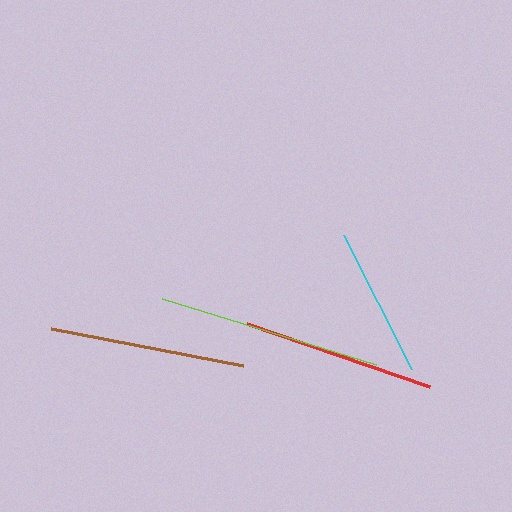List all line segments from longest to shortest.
From longest to shortest: lime, brown, red, cyan.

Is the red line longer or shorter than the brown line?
The brown line is longer than the red line.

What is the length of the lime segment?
The lime segment is approximately 223 pixels long.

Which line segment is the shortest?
The cyan line is the shortest at approximately 151 pixels.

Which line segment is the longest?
The lime line is the longest at approximately 223 pixels.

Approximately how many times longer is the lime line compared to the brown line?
The lime line is approximately 1.1 times the length of the brown line.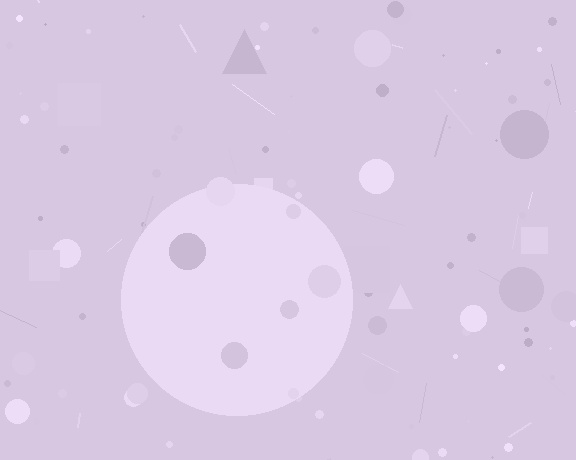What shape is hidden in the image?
A circle is hidden in the image.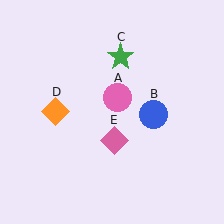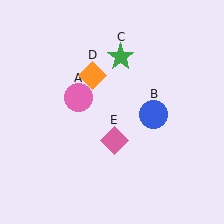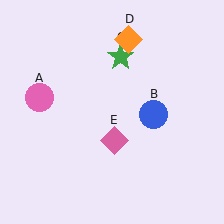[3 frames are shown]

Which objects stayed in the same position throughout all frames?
Blue circle (object B) and green star (object C) and pink diamond (object E) remained stationary.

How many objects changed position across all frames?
2 objects changed position: pink circle (object A), orange diamond (object D).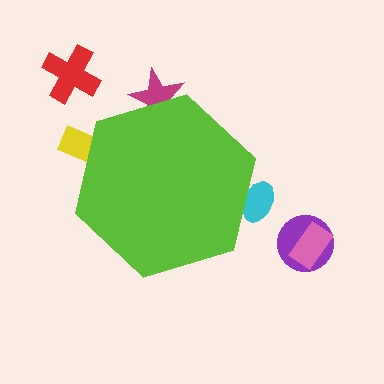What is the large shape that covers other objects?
A lime hexagon.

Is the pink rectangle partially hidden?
No, the pink rectangle is fully visible.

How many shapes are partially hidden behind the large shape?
3 shapes are partially hidden.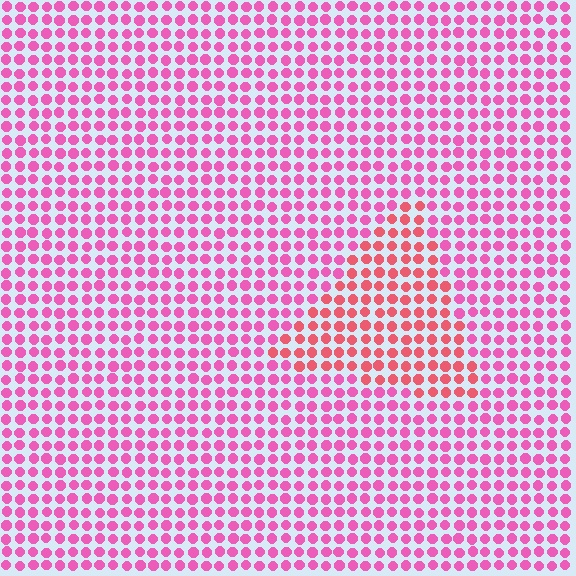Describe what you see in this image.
The image is filled with small pink elements in a uniform arrangement. A triangle-shaped region is visible where the elements are tinted to a slightly different hue, forming a subtle color boundary.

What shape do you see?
I see a triangle.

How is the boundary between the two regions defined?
The boundary is defined purely by a slight shift in hue (about 30 degrees). Spacing, size, and orientation are identical on both sides.